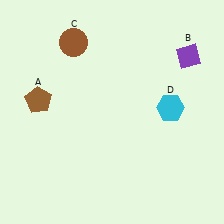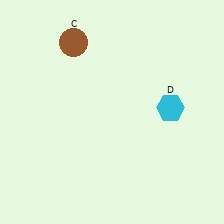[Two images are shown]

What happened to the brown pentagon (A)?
The brown pentagon (A) was removed in Image 2. It was in the top-left area of Image 1.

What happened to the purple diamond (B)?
The purple diamond (B) was removed in Image 2. It was in the top-right area of Image 1.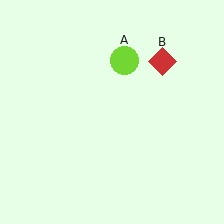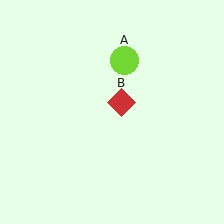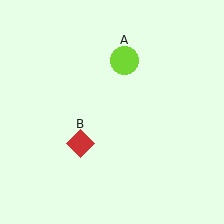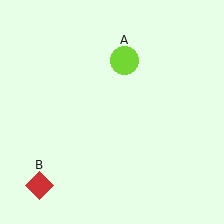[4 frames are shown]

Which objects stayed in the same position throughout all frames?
Lime circle (object A) remained stationary.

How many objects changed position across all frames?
1 object changed position: red diamond (object B).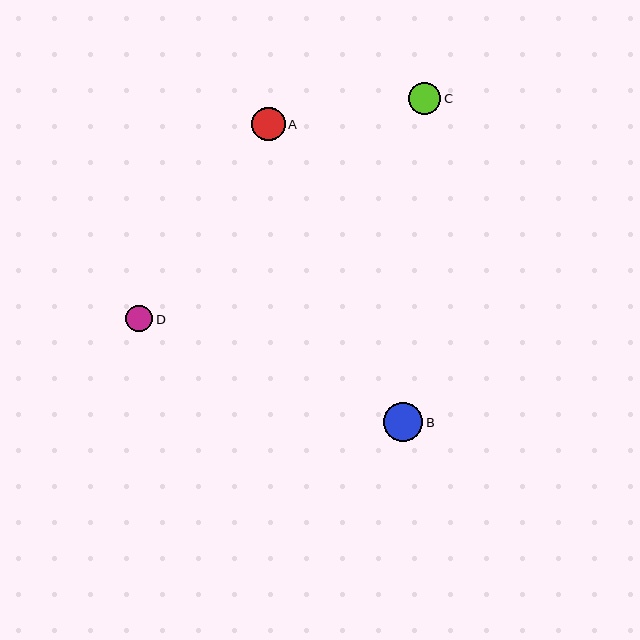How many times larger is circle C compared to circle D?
Circle C is approximately 1.2 times the size of circle D.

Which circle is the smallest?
Circle D is the smallest with a size of approximately 27 pixels.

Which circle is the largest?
Circle B is the largest with a size of approximately 39 pixels.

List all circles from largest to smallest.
From largest to smallest: B, A, C, D.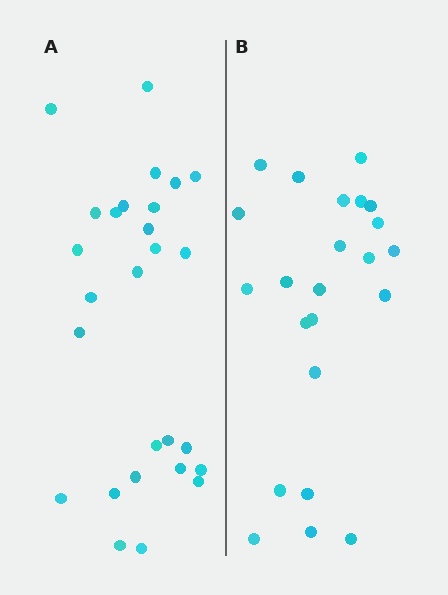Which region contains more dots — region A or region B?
Region A (the left region) has more dots.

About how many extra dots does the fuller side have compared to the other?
Region A has about 4 more dots than region B.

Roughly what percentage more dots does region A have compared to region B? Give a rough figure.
About 15% more.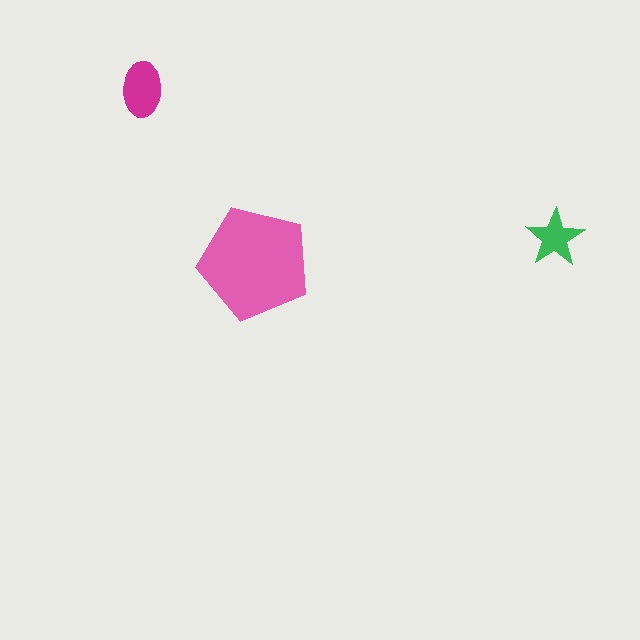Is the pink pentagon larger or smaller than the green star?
Larger.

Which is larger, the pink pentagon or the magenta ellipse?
The pink pentagon.